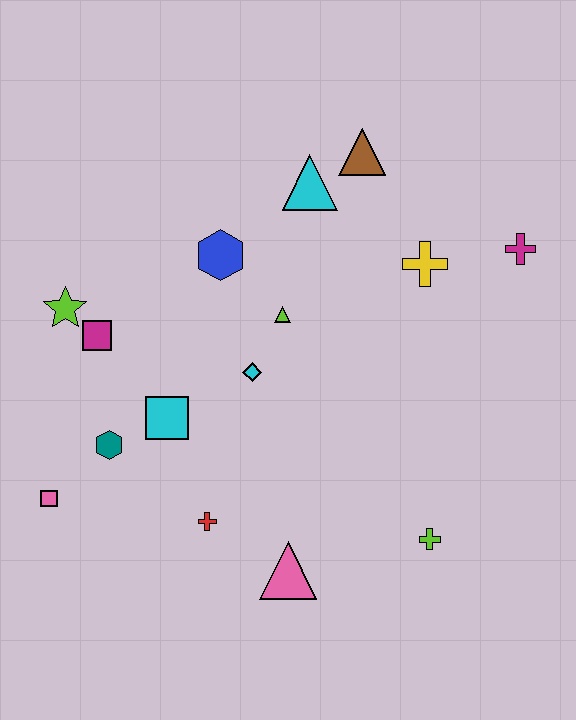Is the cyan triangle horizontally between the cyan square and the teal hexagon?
No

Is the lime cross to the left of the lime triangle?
No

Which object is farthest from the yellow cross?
The pink square is farthest from the yellow cross.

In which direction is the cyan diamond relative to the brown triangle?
The cyan diamond is below the brown triangle.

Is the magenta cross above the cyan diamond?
Yes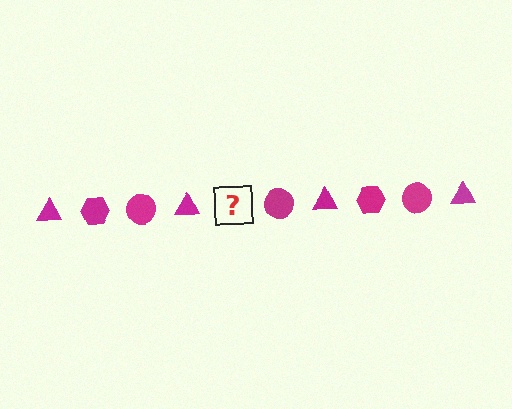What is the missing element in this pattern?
The missing element is a magenta hexagon.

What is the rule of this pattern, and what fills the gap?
The rule is that the pattern cycles through triangle, hexagon, circle shapes in magenta. The gap should be filled with a magenta hexagon.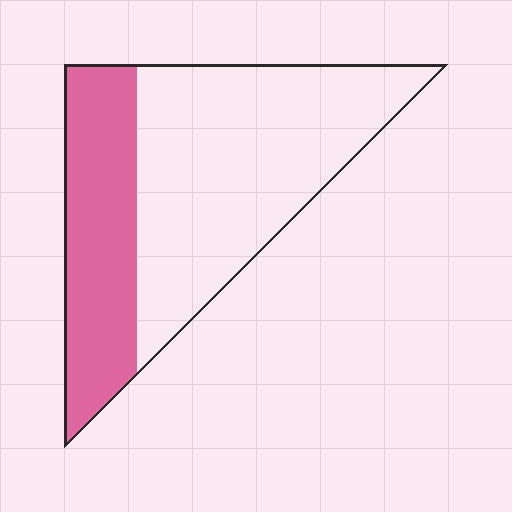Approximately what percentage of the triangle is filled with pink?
Approximately 35%.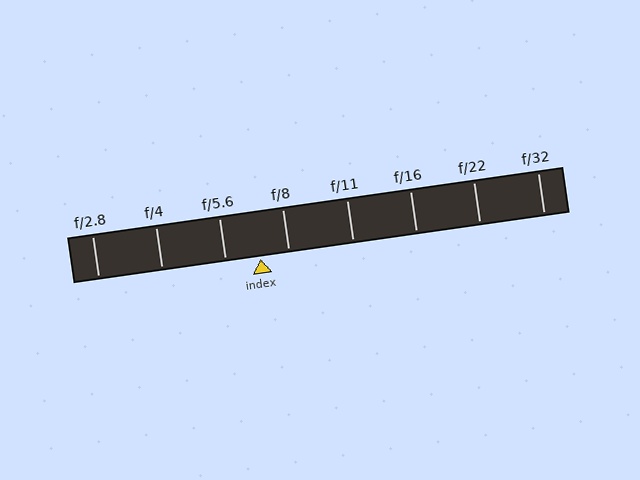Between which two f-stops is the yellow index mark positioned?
The index mark is between f/5.6 and f/8.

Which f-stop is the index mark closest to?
The index mark is closest to f/8.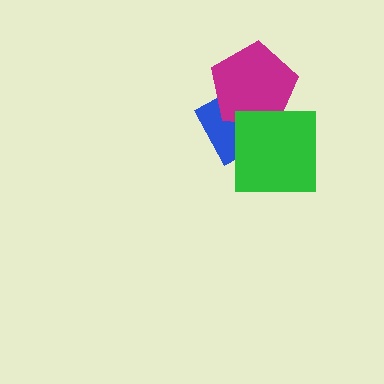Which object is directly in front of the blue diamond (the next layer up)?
The magenta pentagon is directly in front of the blue diamond.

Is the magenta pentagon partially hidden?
Yes, it is partially covered by another shape.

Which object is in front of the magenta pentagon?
The green square is in front of the magenta pentagon.